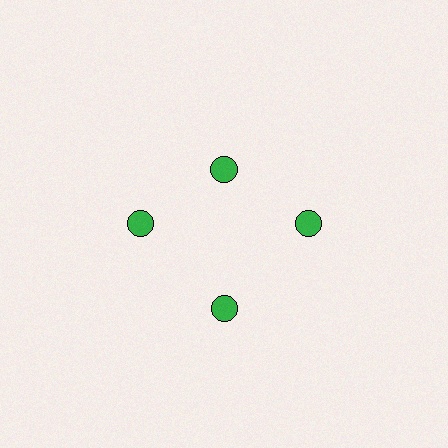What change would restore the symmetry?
The symmetry would be restored by moving it outward, back onto the ring so that all 4 circles sit at equal angles and equal distance from the center.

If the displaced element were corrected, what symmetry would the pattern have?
It would have 4-fold rotational symmetry — the pattern would map onto itself every 90 degrees.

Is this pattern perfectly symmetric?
No. The 4 green circles are arranged in a ring, but one element near the 12 o'clock position is pulled inward toward the center, breaking the 4-fold rotational symmetry.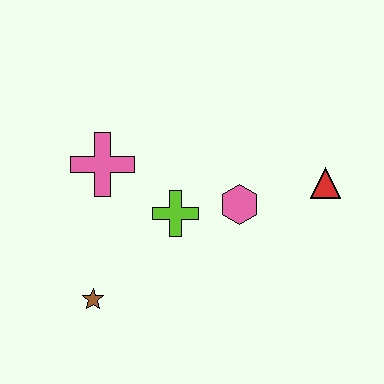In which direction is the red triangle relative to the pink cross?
The red triangle is to the right of the pink cross.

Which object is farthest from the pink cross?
The red triangle is farthest from the pink cross.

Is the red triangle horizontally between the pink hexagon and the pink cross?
No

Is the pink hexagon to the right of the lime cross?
Yes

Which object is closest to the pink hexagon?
The lime cross is closest to the pink hexagon.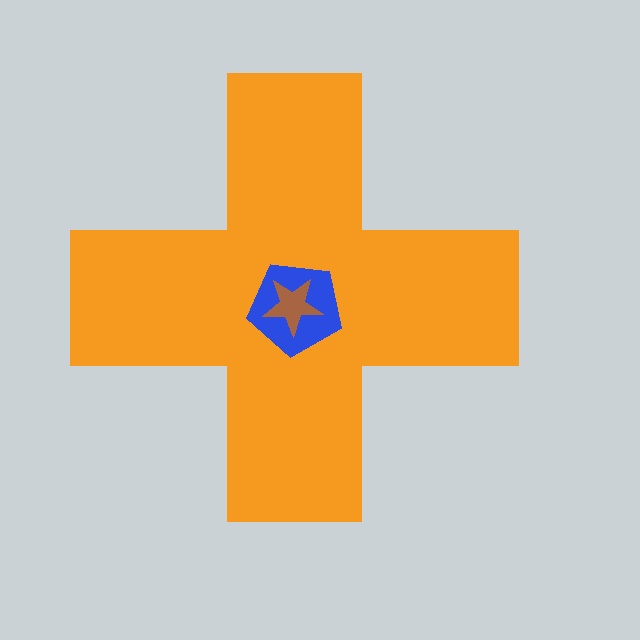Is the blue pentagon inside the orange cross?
Yes.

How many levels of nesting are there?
3.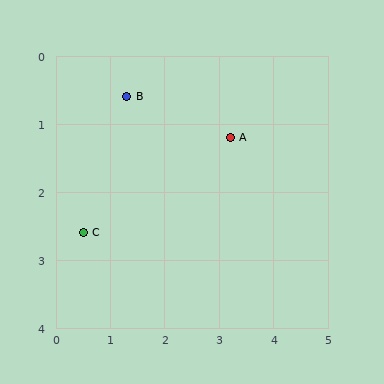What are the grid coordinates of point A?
Point A is at approximately (3.2, 1.2).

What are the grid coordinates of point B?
Point B is at approximately (1.3, 0.6).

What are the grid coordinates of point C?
Point C is at approximately (0.5, 2.6).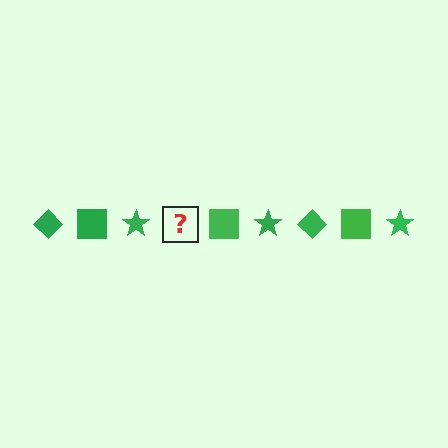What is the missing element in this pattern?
The missing element is a green diamond.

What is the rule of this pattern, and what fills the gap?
The rule is that the pattern cycles through diamond, square, star shapes in green. The gap should be filled with a green diamond.